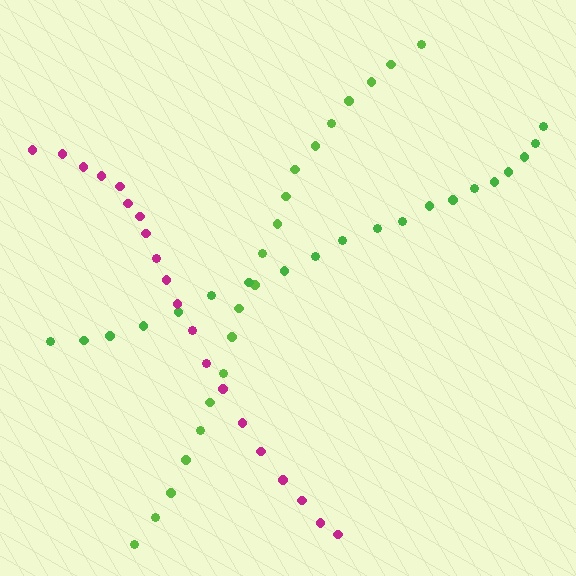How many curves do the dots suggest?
There are 3 distinct paths.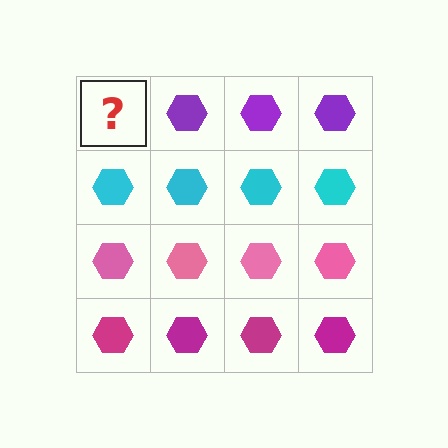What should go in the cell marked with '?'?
The missing cell should contain a purple hexagon.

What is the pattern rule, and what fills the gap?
The rule is that each row has a consistent color. The gap should be filled with a purple hexagon.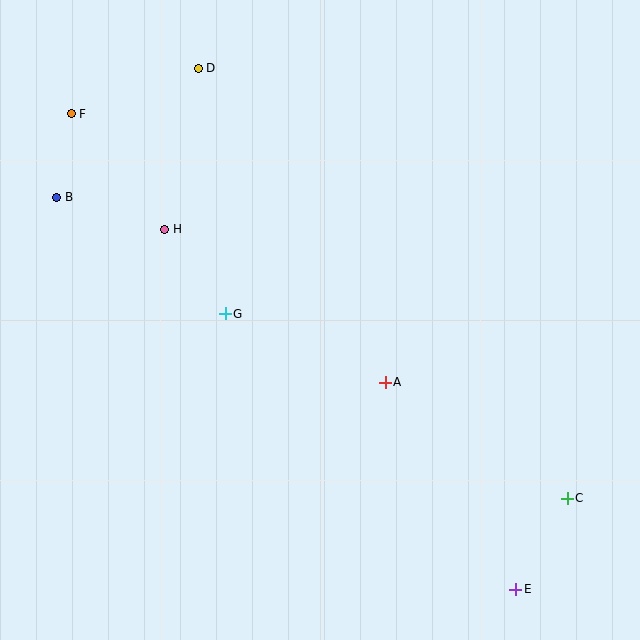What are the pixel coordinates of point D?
Point D is at (198, 68).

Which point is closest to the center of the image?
Point A at (385, 382) is closest to the center.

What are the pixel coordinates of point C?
Point C is at (567, 498).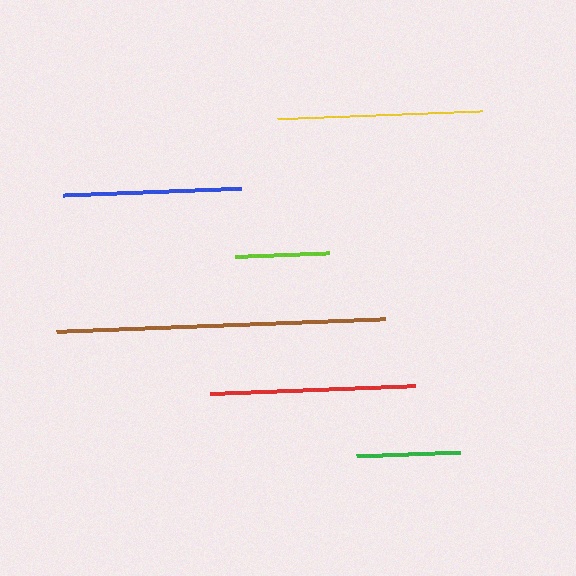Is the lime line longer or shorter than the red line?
The red line is longer than the lime line.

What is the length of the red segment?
The red segment is approximately 205 pixels long.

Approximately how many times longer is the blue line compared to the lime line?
The blue line is approximately 1.9 times the length of the lime line.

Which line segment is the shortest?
The lime line is the shortest at approximately 94 pixels.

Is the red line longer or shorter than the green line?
The red line is longer than the green line.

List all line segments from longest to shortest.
From longest to shortest: brown, red, yellow, blue, green, lime.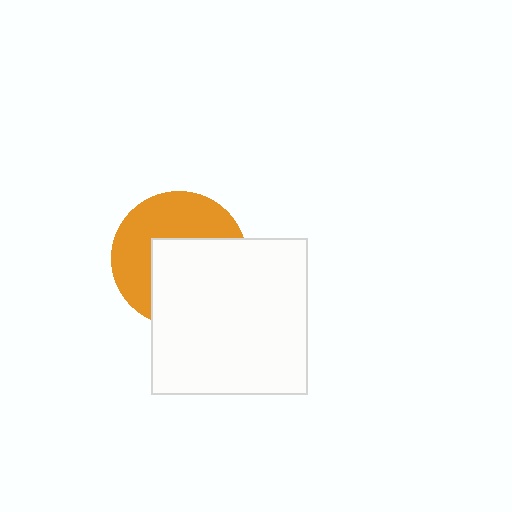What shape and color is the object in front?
The object in front is a white square.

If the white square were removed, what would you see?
You would see the complete orange circle.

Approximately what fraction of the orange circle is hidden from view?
Roughly 51% of the orange circle is hidden behind the white square.